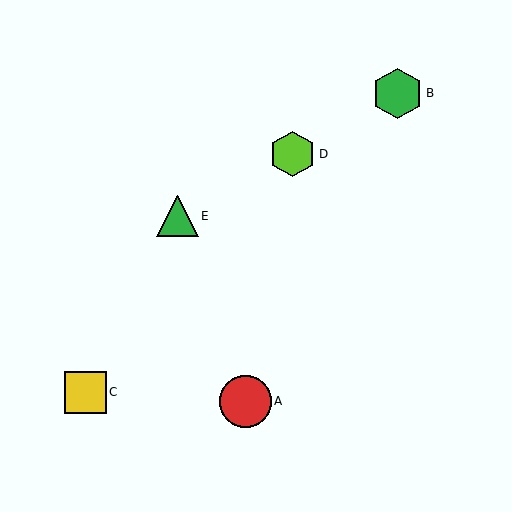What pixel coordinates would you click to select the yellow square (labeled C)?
Click at (85, 392) to select the yellow square C.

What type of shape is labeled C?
Shape C is a yellow square.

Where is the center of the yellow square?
The center of the yellow square is at (85, 392).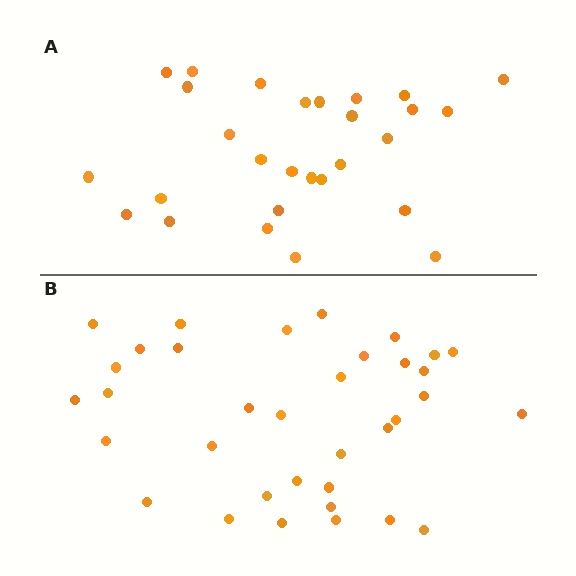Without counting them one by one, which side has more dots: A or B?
Region B (the bottom region) has more dots.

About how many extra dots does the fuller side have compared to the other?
Region B has roughly 8 or so more dots than region A.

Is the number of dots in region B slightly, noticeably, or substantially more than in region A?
Region B has noticeably more, but not dramatically so. The ratio is roughly 1.2 to 1.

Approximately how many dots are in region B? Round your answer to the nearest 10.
About 40 dots. (The exact count is 35, which rounds to 40.)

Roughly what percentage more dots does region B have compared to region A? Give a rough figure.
About 25% more.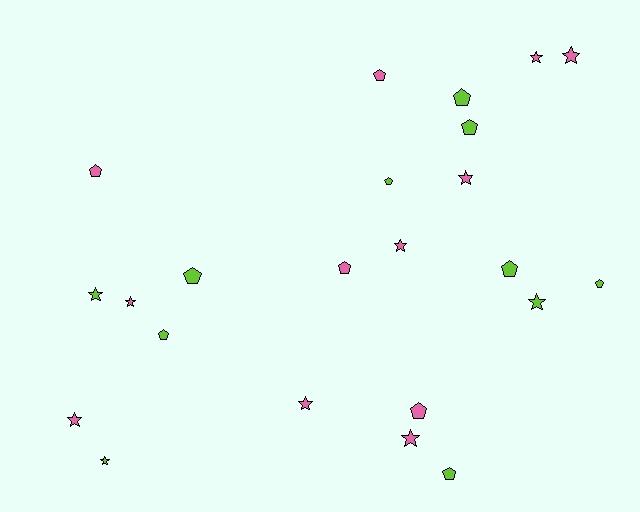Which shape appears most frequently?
Pentagon, with 12 objects.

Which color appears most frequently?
Pink, with 12 objects.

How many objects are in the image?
There are 23 objects.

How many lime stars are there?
There are 3 lime stars.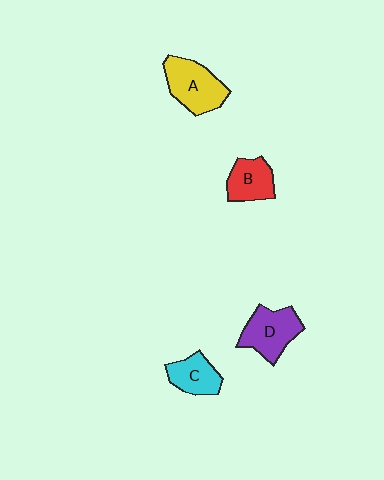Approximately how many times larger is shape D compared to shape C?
Approximately 1.4 times.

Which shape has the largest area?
Shape A (yellow).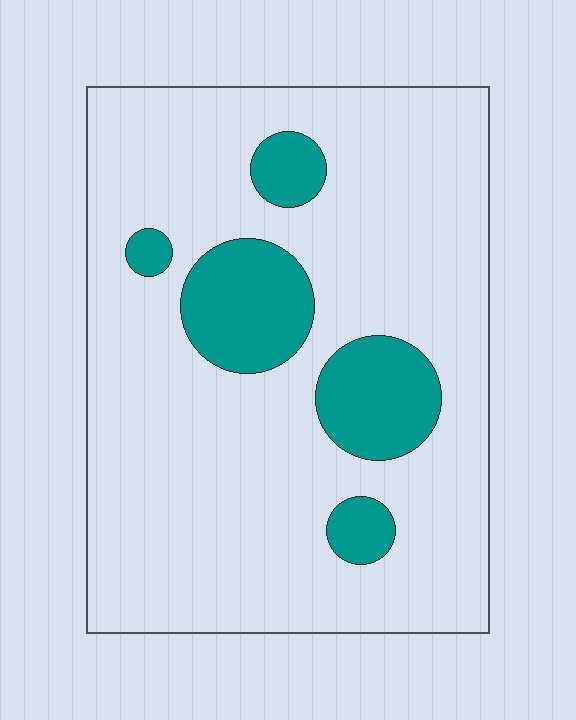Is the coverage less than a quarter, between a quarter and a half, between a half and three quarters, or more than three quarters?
Less than a quarter.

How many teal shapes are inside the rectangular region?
5.